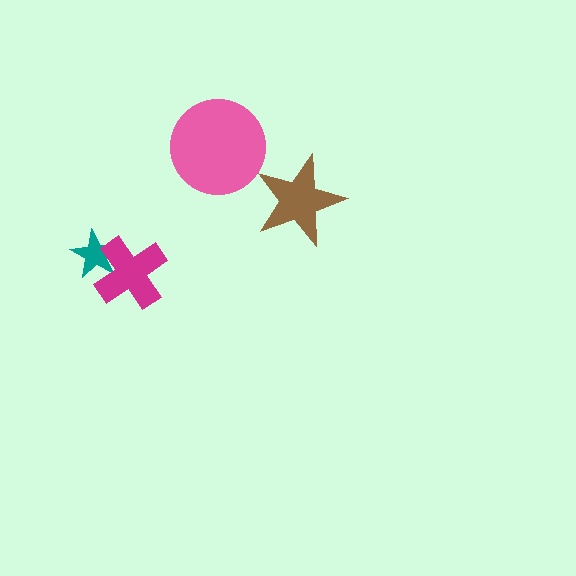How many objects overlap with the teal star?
1 object overlaps with the teal star.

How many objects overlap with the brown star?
0 objects overlap with the brown star.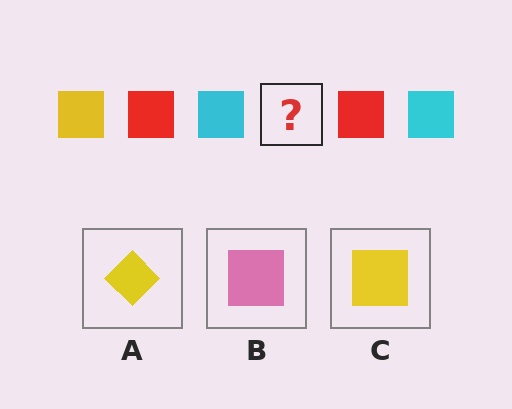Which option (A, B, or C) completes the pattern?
C.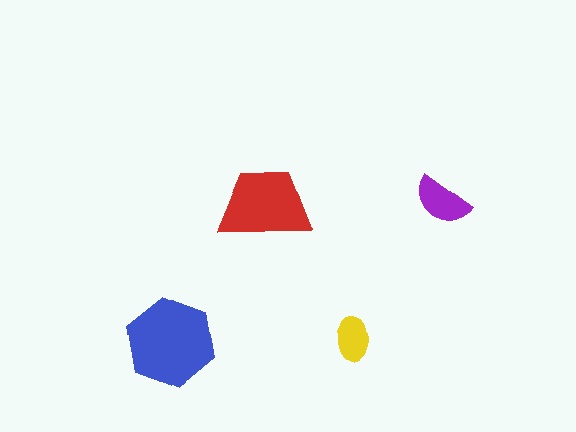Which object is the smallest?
The yellow ellipse.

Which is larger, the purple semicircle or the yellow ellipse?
The purple semicircle.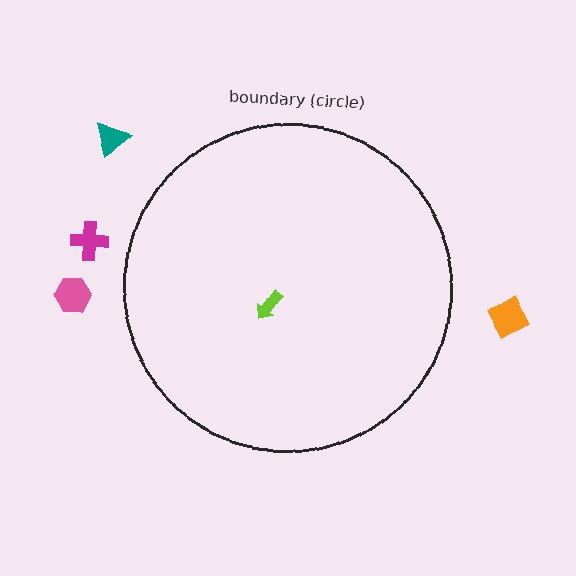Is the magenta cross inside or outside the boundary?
Outside.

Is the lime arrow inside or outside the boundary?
Inside.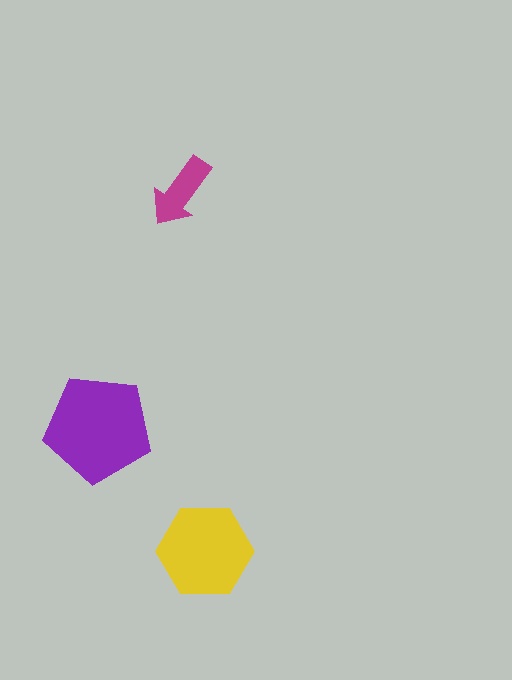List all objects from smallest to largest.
The magenta arrow, the yellow hexagon, the purple pentagon.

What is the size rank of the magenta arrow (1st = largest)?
3rd.